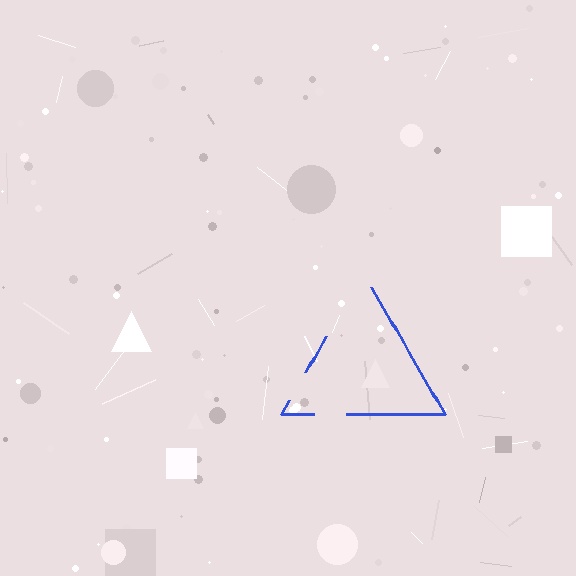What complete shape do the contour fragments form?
The contour fragments form a triangle.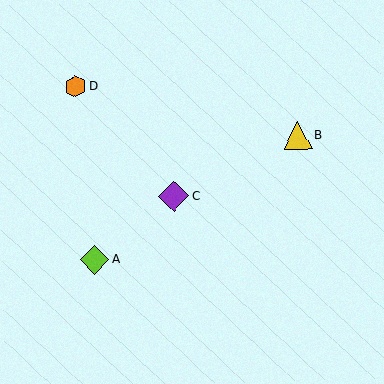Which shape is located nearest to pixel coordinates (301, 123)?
The yellow triangle (labeled B) at (298, 135) is nearest to that location.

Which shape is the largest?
The purple diamond (labeled C) is the largest.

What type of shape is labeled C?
Shape C is a purple diamond.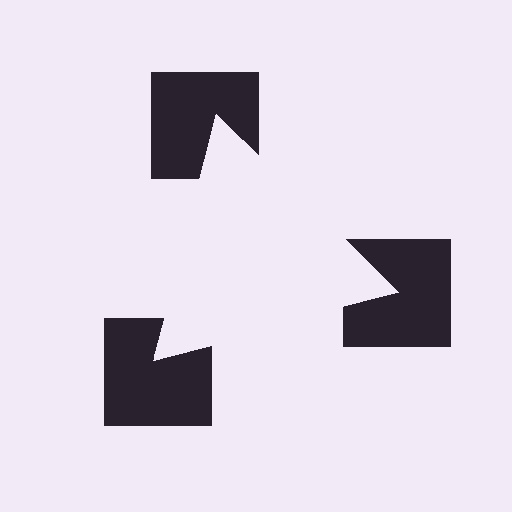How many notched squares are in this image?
There are 3 — one at each vertex of the illusory triangle.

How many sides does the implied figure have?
3 sides.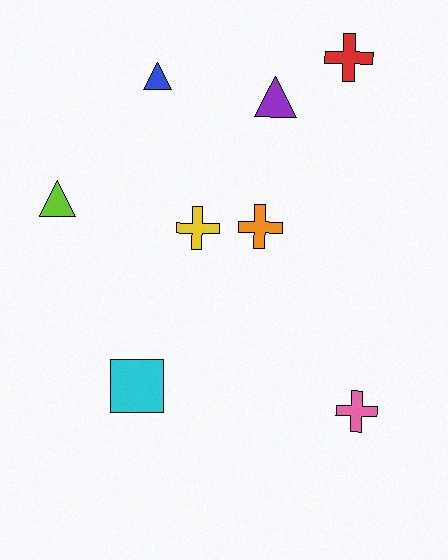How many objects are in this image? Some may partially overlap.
There are 8 objects.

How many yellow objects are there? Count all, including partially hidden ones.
There is 1 yellow object.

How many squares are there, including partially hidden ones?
There is 1 square.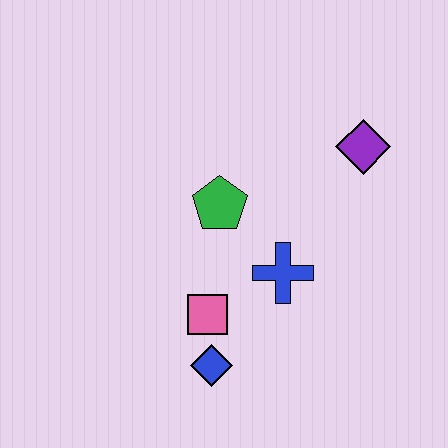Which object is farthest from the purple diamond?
The blue diamond is farthest from the purple diamond.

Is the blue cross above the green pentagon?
No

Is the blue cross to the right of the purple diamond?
No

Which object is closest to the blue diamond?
The pink square is closest to the blue diamond.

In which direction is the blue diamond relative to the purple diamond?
The blue diamond is below the purple diamond.